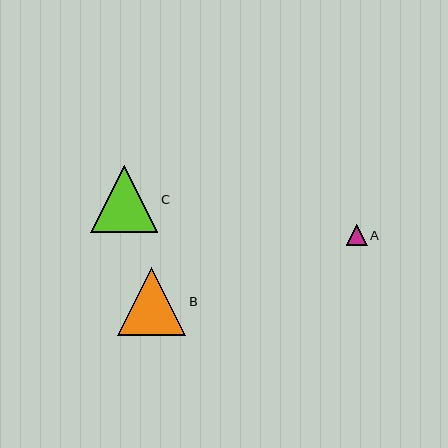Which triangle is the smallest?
Triangle A is the smallest with a size of approximately 21 pixels.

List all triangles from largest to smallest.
From largest to smallest: B, C, A.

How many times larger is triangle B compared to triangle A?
Triangle B is approximately 3.3 times the size of triangle A.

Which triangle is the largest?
Triangle B is the largest with a size of approximately 68 pixels.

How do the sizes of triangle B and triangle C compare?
Triangle B and triangle C are approximately the same size.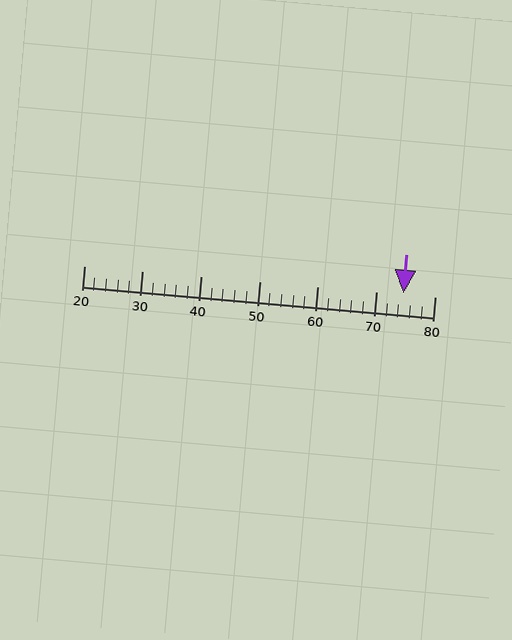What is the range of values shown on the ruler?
The ruler shows values from 20 to 80.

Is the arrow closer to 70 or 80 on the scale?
The arrow is closer to 70.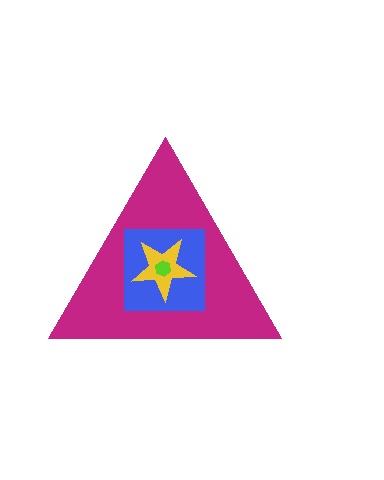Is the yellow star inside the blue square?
Yes.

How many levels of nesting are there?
4.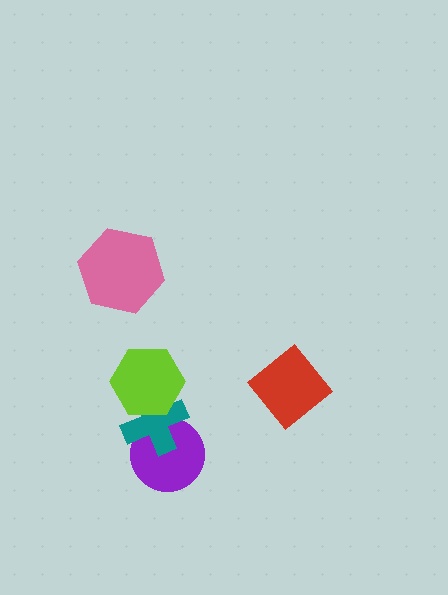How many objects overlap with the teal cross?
2 objects overlap with the teal cross.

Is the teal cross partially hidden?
Yes, it is partially covered by another shape.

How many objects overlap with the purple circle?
1 object overlaps with the purple circle.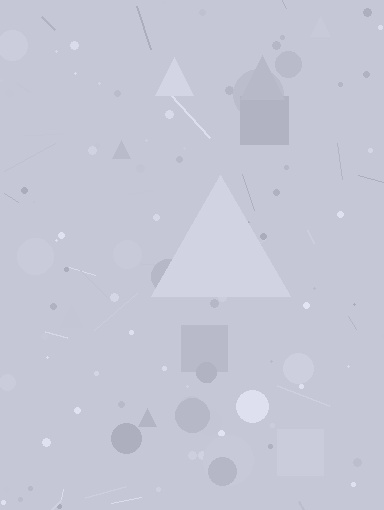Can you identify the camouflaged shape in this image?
The camouflaged shape is a triangle.